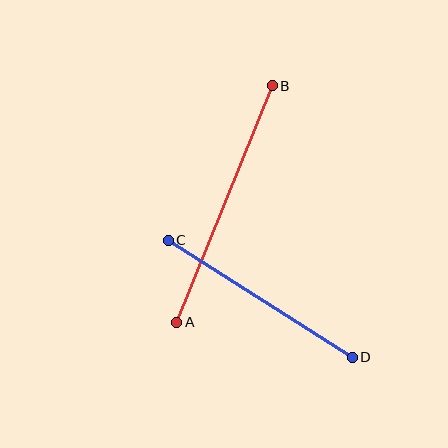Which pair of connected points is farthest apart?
Points A and B are farthest apart.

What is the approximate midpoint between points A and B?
The midpoint is at approximately (225, 204) pixels.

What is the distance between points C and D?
The distance is approximately 218 pixels.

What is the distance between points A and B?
The distance is approximately 255 pixels.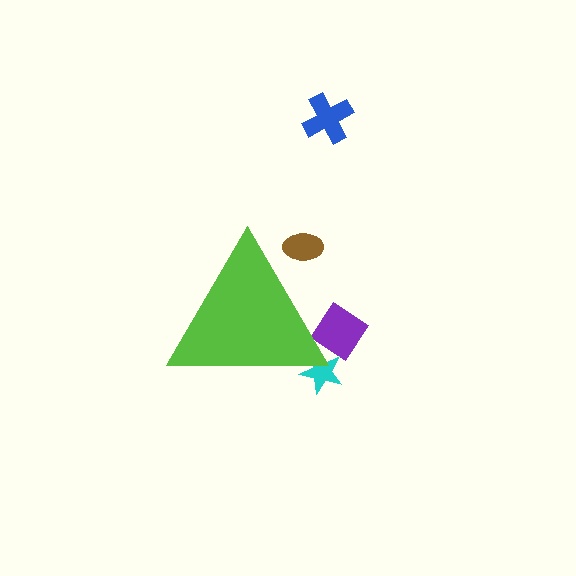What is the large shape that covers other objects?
A lime triangle.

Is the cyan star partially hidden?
Yes, the cyan star is partially hidden behind the lime triangle.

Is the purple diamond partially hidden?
Yes, the purple diamond is partially hidden behind the lime triangle.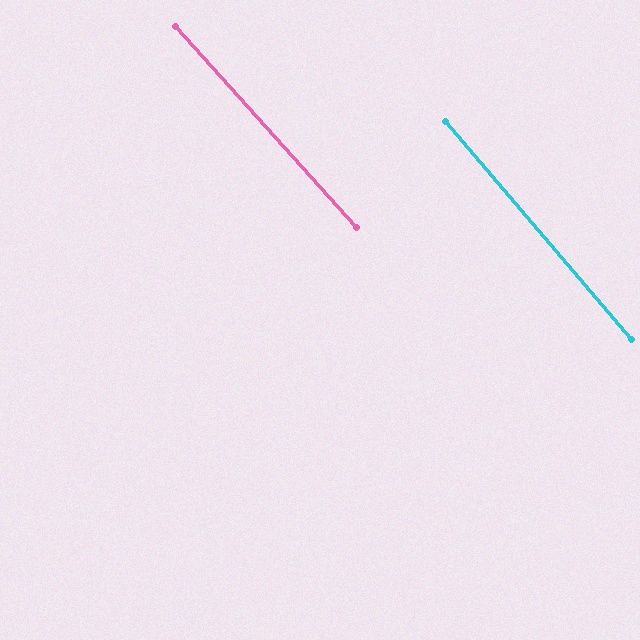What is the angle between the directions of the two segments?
Approximately 2 degrees.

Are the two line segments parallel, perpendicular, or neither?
Parallel — their directions differ by only 1.6°.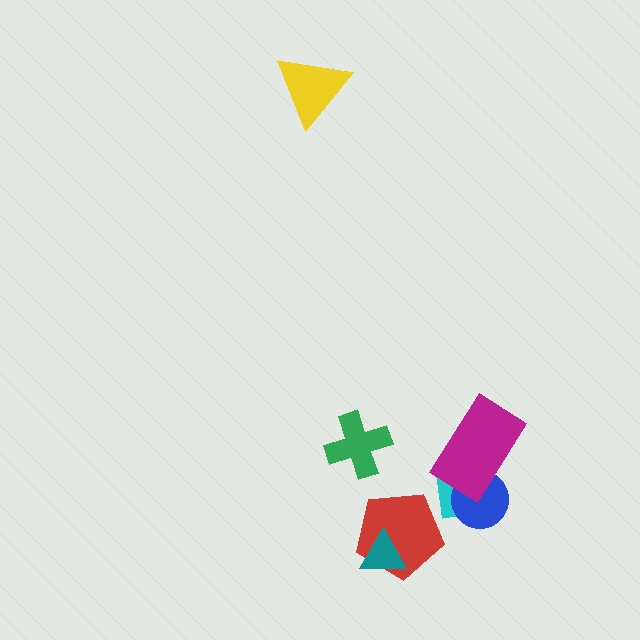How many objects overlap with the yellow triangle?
0 objects overlap with the yellow triangle.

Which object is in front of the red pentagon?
The teal triangle is in front of the red pentagon.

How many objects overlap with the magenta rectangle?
2 objects overlap with the magenta rectangle.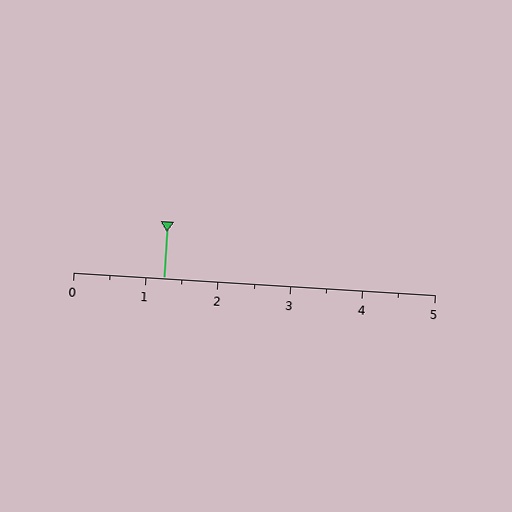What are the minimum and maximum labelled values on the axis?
The axis runs from 0 to 5.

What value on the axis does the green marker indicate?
The marker indicates approximately 1.2.